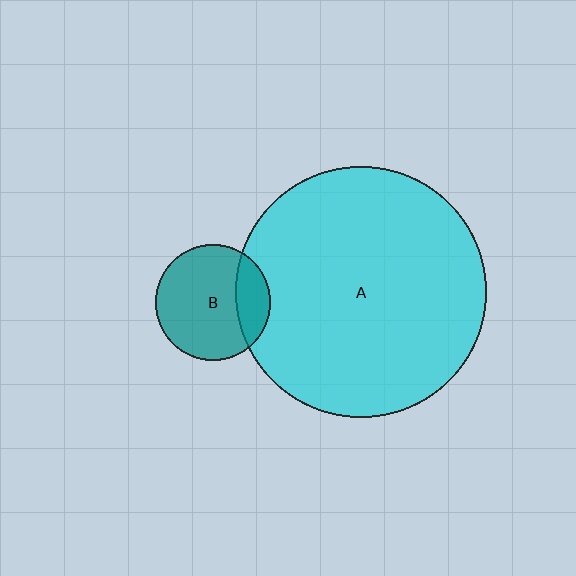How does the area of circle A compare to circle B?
Approximately 4.7 times.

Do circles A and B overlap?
Yes.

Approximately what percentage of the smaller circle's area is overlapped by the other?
Approximately 20%.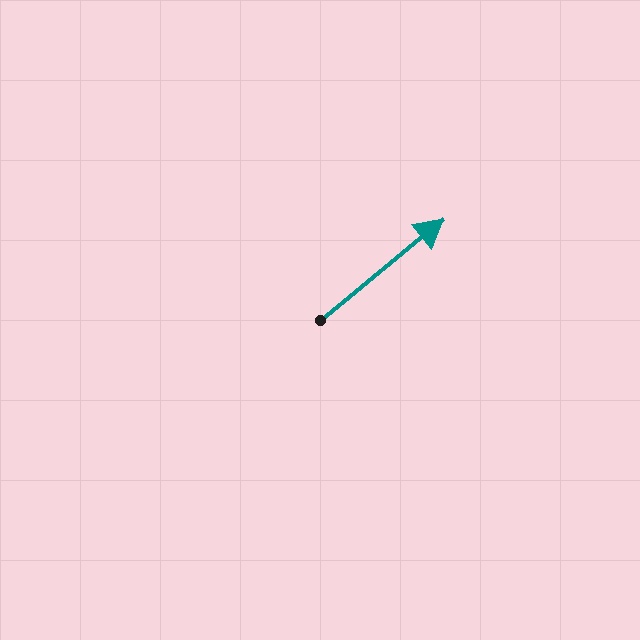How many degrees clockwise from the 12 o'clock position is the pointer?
Approximately 51 degrees.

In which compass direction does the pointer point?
Northeast.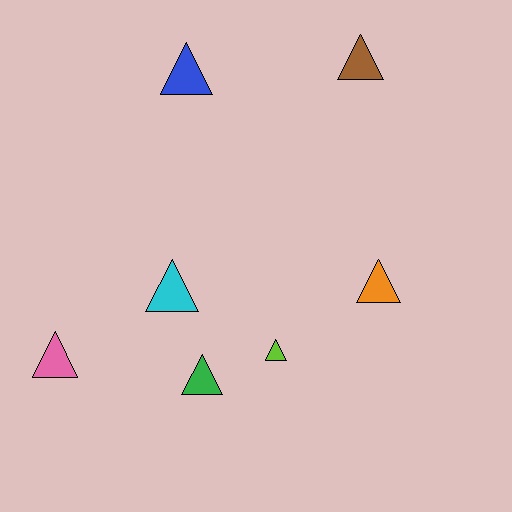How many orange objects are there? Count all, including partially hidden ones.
There is 1 orange object.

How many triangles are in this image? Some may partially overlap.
There are 7 triangles.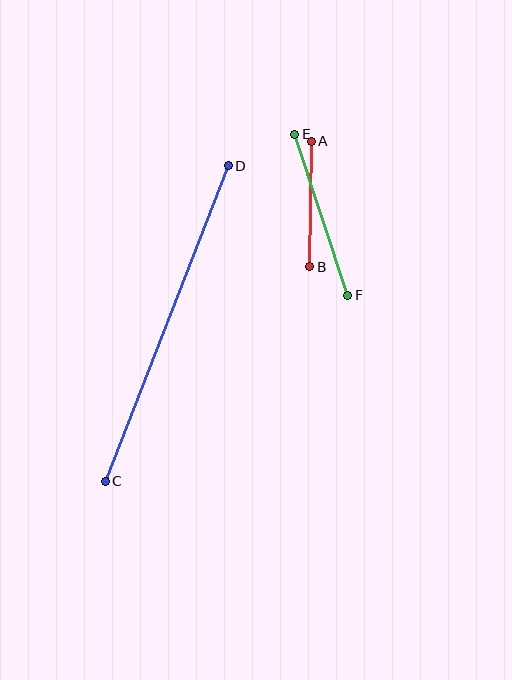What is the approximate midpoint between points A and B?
The midpoint is at approximately (310, 204) pixels.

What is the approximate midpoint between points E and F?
The midpoint is at approximately (321, 215) pixels.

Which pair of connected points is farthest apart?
Points C and D are farthest apart.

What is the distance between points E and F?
The distance is approximately 169 pixels.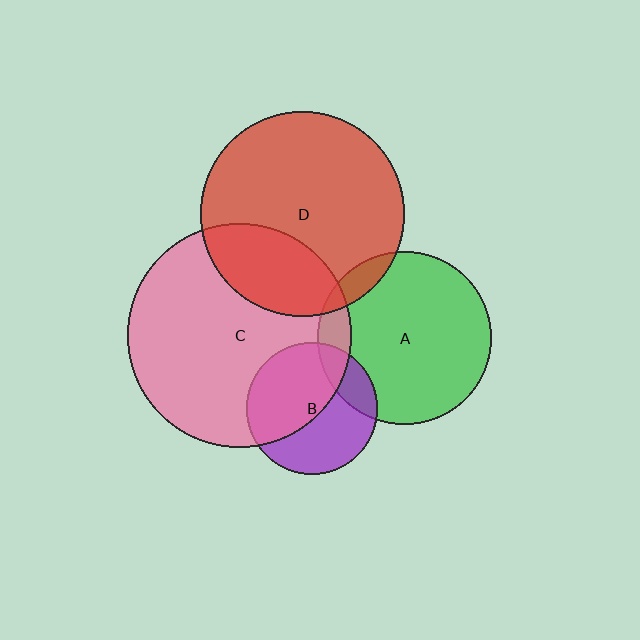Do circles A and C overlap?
Yes.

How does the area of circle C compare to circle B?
Approximately 2.9 times.